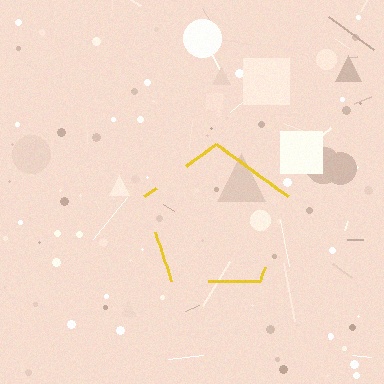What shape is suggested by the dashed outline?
The dashed outline suggests a pentagon.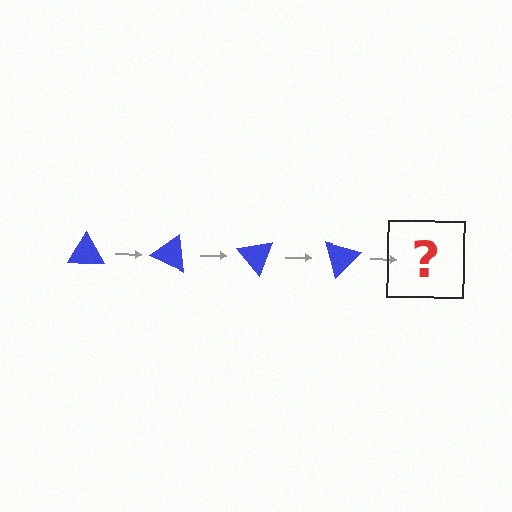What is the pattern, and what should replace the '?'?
The pattern is that the triangle rotates 25 degrees each step. The '?' should be a blue triangle rotated 100 degrees.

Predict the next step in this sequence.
The next step is a blue triangle rotated 100 degrees.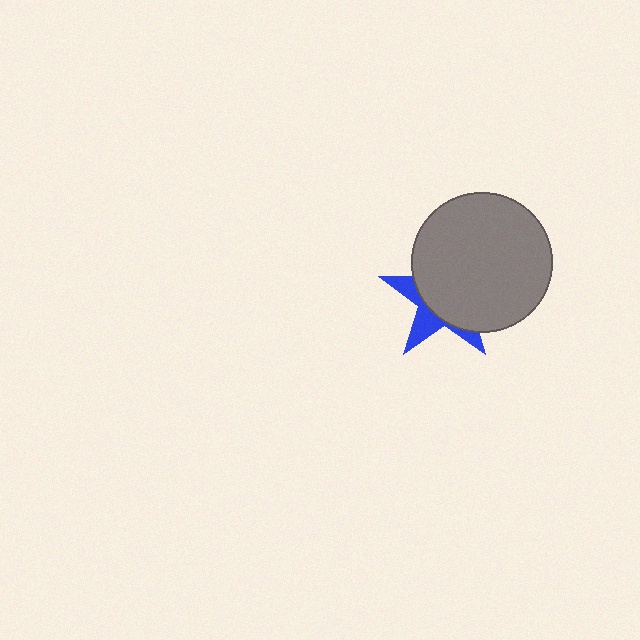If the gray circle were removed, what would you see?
You would see the complete blue star.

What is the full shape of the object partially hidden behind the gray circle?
The partially hidden object is a blue star.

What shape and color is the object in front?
The object in front is a gray circle.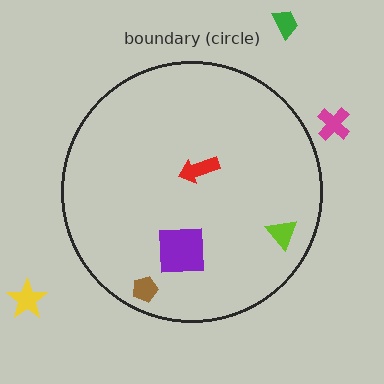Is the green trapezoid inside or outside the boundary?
Outside.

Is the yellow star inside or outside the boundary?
Outside.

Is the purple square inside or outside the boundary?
Inside.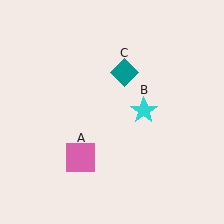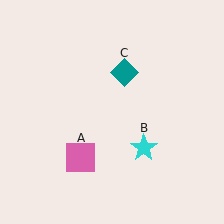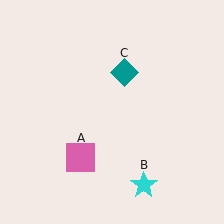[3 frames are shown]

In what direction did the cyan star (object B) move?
The cyan star (object B) moved down.